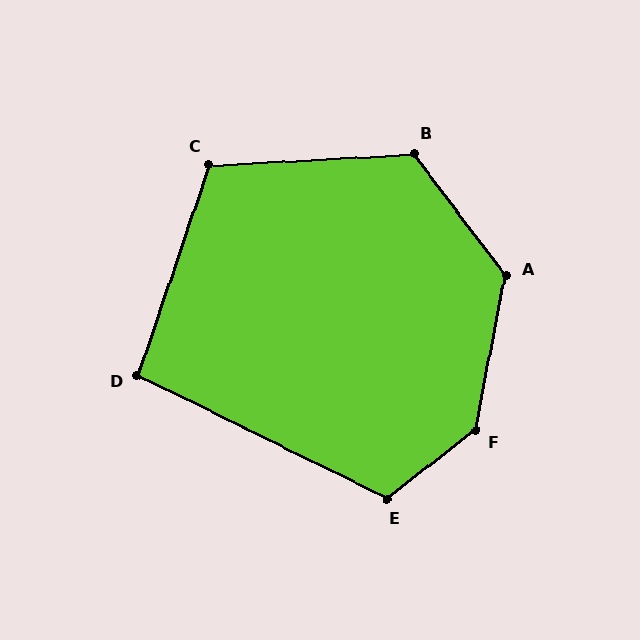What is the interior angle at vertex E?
Approximately 116 degrees (obtuse).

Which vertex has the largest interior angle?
F, at approximately 139 degrees.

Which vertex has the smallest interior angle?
D, at approximately 98 degrees.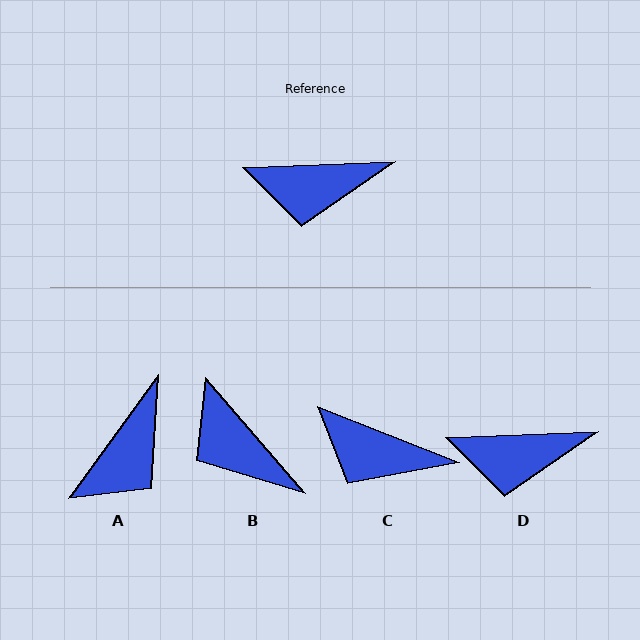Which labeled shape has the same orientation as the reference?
D.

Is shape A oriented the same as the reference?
No, it is off by about 52 degrees.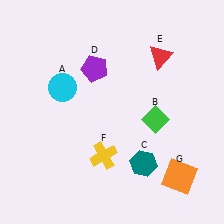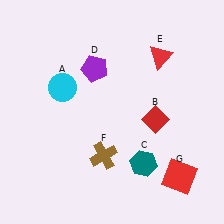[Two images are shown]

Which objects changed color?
B changed from green to red. F changed from yellow to brown. G changed from orange to red.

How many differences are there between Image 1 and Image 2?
There are 3 differences between the two images.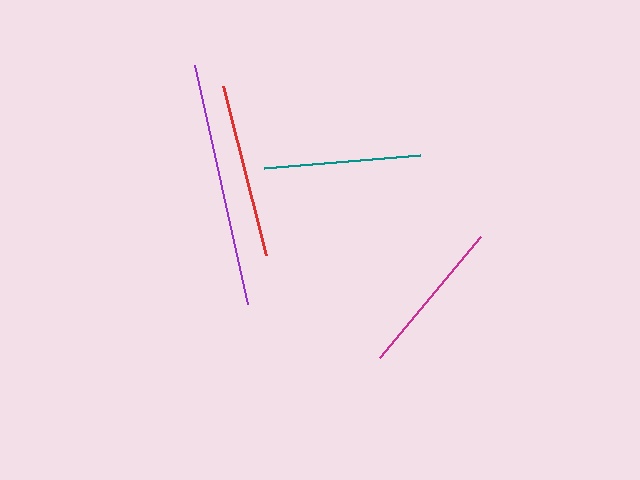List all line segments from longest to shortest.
From longest to shortest: purple, red, magenta, teal.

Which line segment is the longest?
The purple line is the longest at approximately 244 pixels.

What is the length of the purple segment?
The purple segment is approximately 244 pixels long.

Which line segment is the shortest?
The teal line is the shortest at approximately 157 pixels.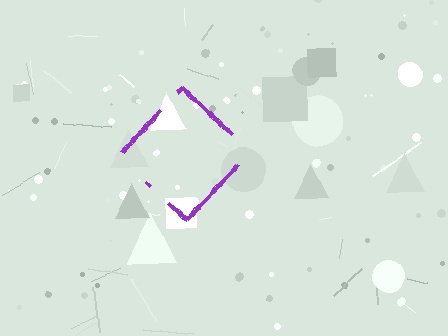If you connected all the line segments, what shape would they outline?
They would outline a diamond.